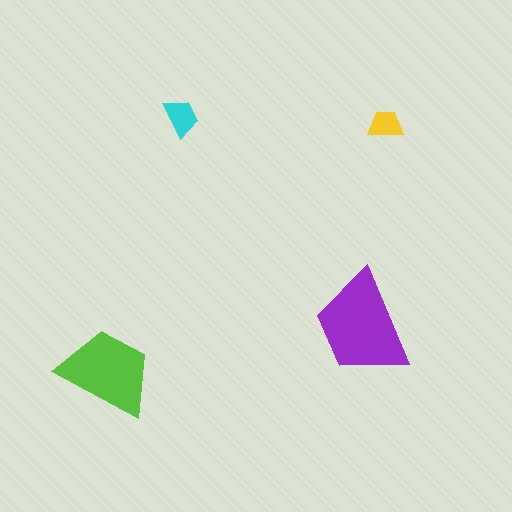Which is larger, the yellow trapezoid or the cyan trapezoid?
The cyan one.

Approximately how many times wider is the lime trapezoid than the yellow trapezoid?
About 3 times wider.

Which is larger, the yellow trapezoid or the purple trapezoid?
The purple one.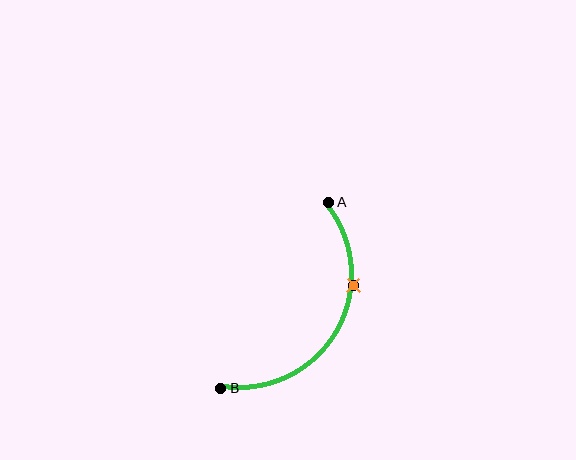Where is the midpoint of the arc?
The arc midpoint is the point on the curve farthest from the straight line joining A and B. It sits to the right of that line.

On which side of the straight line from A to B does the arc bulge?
The arc bulges to the right of the straight line connecting A and B.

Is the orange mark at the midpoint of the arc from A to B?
No. The orange mark lies on the arc but is closer to endpoint A. The arc midpoint would be at the point on the curve equidistant along the arc from both A and B.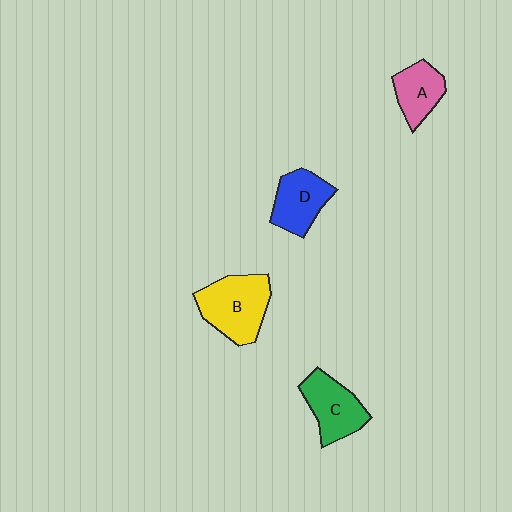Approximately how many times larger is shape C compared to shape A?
Approximately 1.3 times.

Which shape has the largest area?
Shape B (yellow).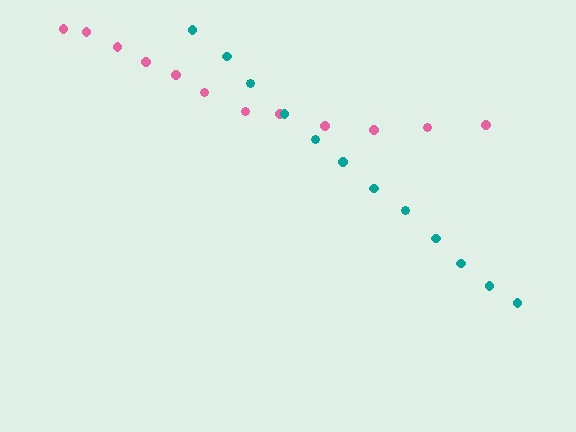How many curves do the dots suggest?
There are 2 distinct paths.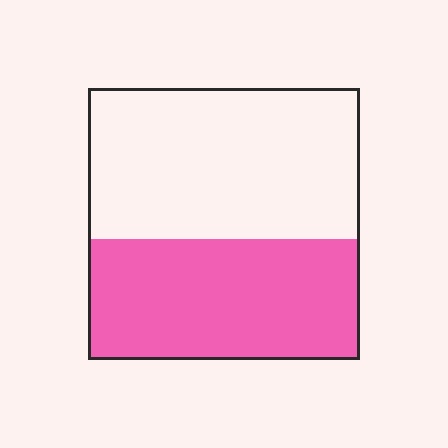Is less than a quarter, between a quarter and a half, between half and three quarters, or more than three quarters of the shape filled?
Between a quarter and a half.